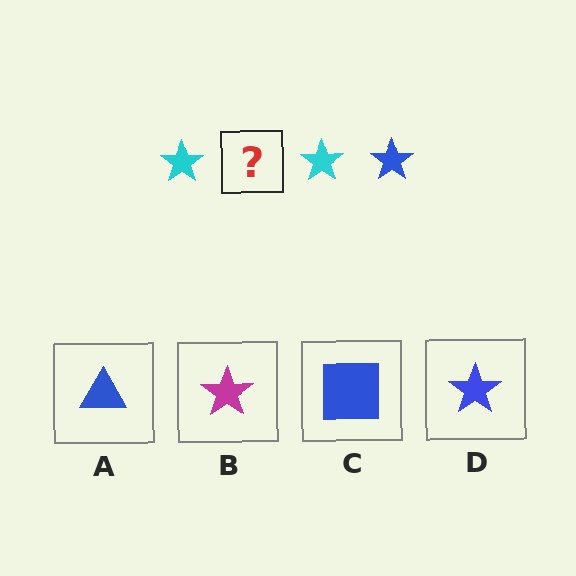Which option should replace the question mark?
Option D.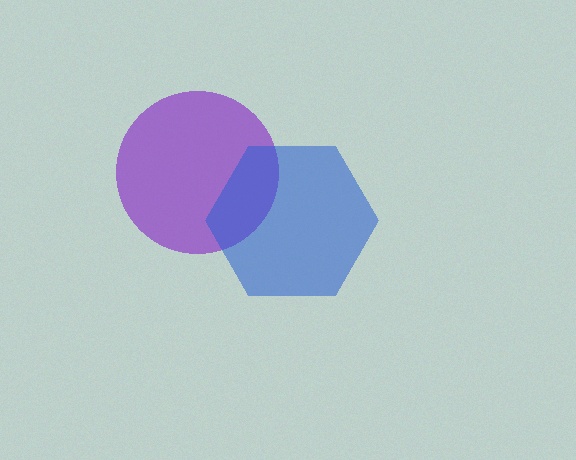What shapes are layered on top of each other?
The layered shapes are: a purple circle, a blue hexagon.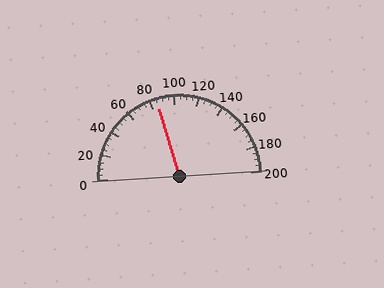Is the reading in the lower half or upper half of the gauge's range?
The reading is in the lower half of the range (0 to 200).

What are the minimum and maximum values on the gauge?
The gauge ranges from 0 to 200.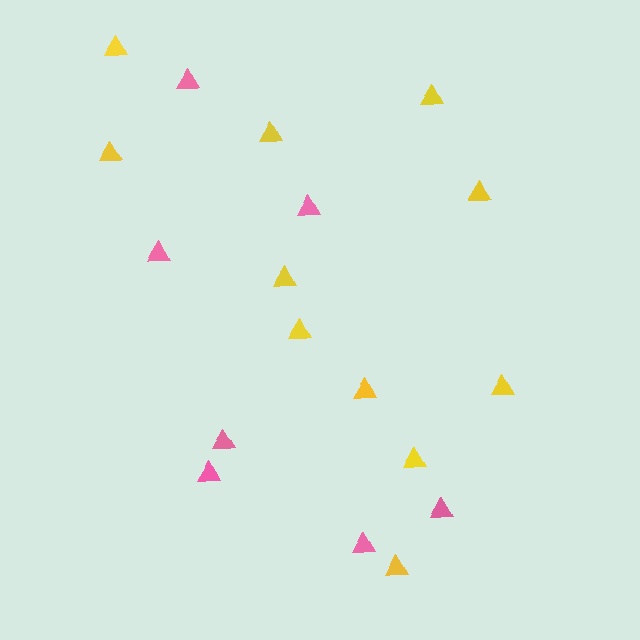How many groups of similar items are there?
There are 2 groups: one group of yellow triangles (11) and one group of pink triangles (7).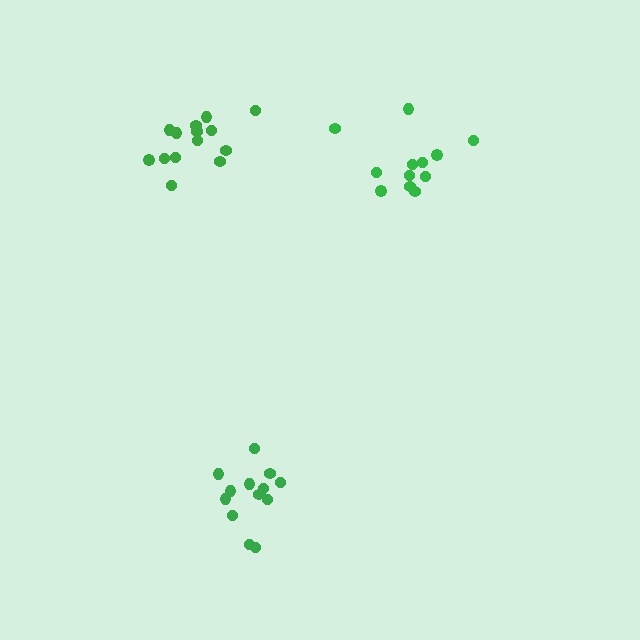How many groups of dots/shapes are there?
There are 3 groups.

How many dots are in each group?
Group 1: 14 dots, Group 2: 13 dots, Group 3: 12 dots (39 total).